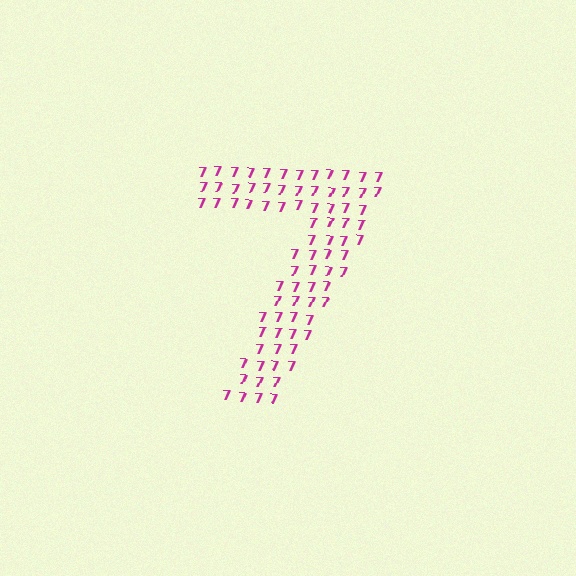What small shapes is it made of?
It is made of small digit 7's.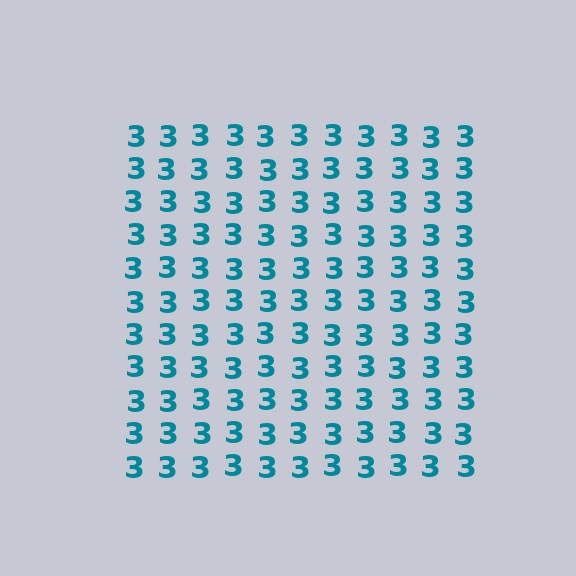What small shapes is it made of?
It is made of small digit 3's.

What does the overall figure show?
The overall figure shows a square.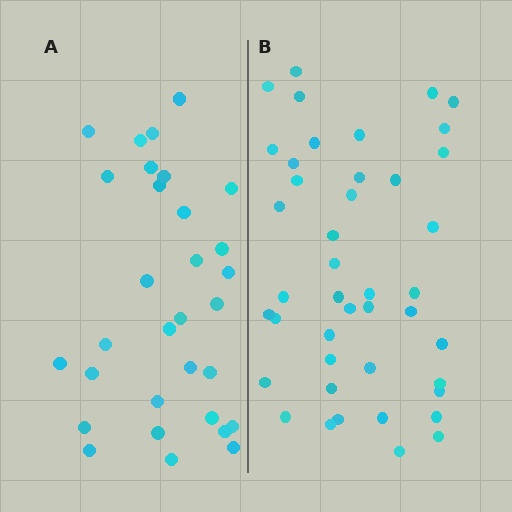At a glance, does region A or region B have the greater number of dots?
Region B (the right region) has more dots.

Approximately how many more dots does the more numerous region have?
Region B has roughly 12 or so more dots than region A.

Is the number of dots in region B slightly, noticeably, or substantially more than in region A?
Region B has noticeably more, but not dramatically so. The ratio is roughly 1.4 to 1.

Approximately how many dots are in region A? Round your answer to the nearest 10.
About 30 dots. (The exact count is 31, which rounds to 30.)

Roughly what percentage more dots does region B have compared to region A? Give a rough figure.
About 40% more.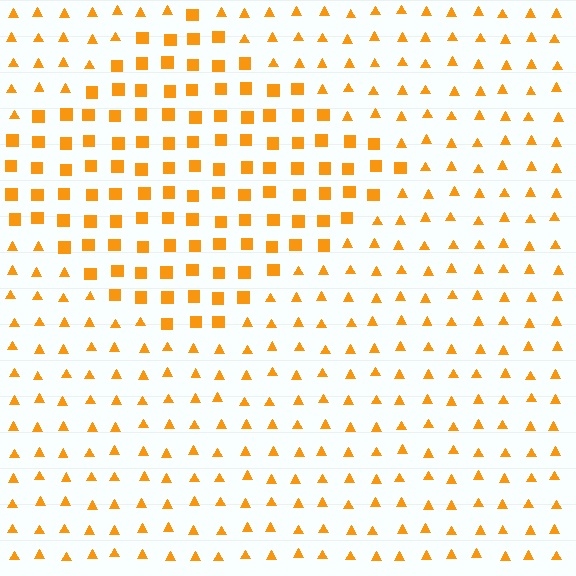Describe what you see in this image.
The image is filled with small orange elements arranged in a uniform grid. A diamond-shaped region contains squares, while the surrounding area contains triangles. The boundary is defined purely by the change in element shape.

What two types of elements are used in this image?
The image uses squares inside the diamond region and triangles outside it.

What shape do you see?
I see a diamond.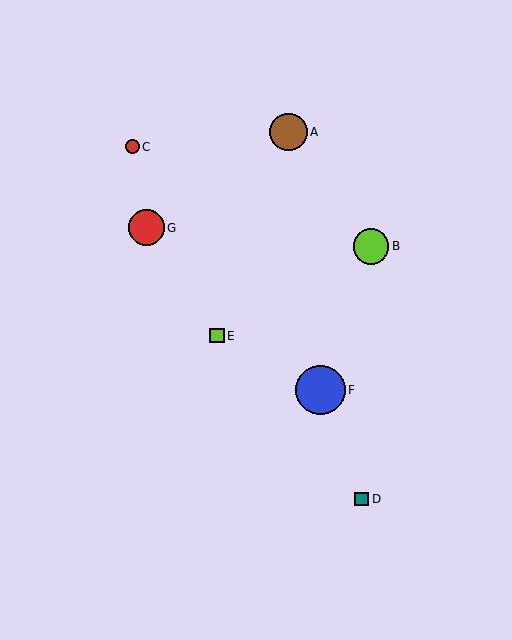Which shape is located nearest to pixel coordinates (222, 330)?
The lime square (labeled E) at (217, 336) is nearest to that location.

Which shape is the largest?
The blue circle (labeled F) is the largest.